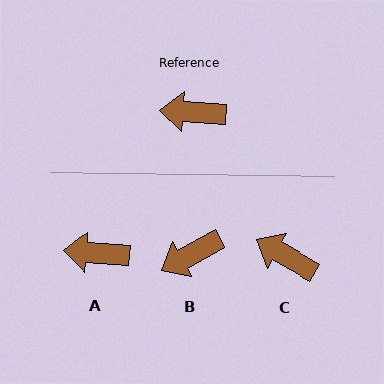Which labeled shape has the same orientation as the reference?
A.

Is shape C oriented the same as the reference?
No, it is off by about 25 degrees.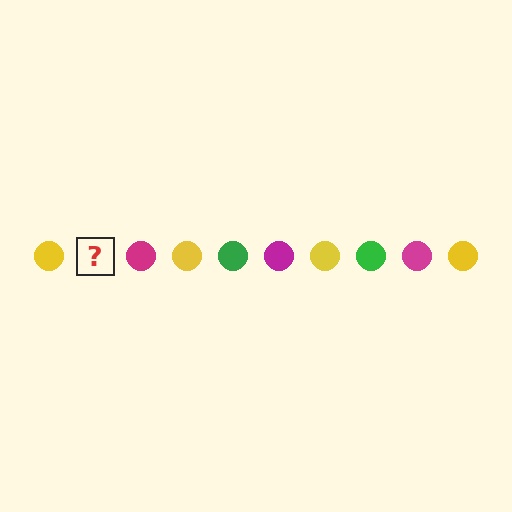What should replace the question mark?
The question mark should be replaced with a green circle.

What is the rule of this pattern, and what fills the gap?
The rule is that the pattern cycles through yellow, green, magenta circles. The gap should be filled with a green circle.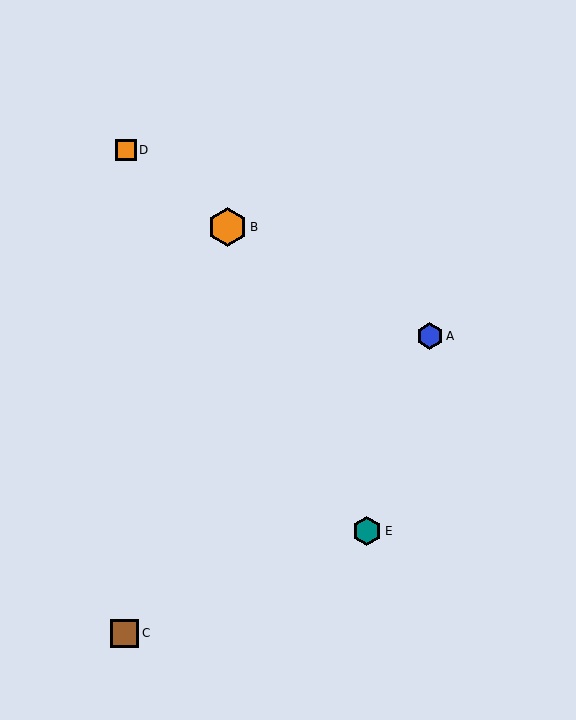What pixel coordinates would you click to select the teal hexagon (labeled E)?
Click at (367, 531) to select the teal hexagon E.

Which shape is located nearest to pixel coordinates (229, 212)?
The orange hexagon (labeled B) at (228, 227) is nearest to that location.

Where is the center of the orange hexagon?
The center of the orange hexagon is at (228, 227).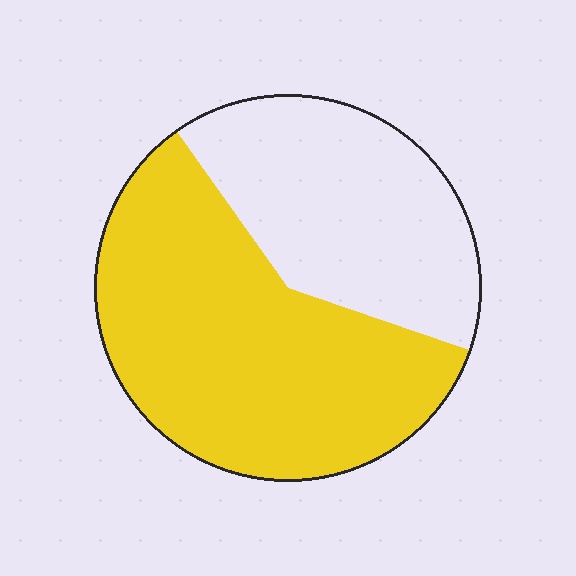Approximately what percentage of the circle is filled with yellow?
Approximately 60%.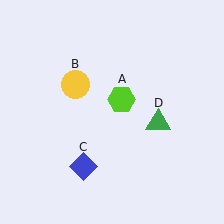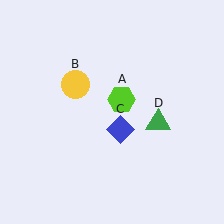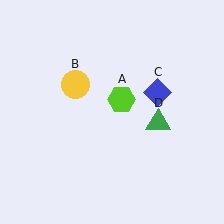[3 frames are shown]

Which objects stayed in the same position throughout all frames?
Lime hexagon (object A) and yellow circle (object B) and green triangle (object D) remained stationary.